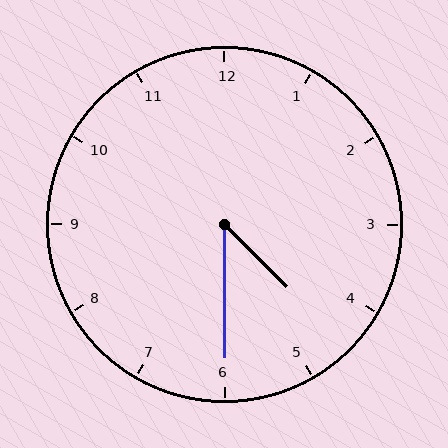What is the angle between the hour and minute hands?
Approximately 45 degrees.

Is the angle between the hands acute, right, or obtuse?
It is acute.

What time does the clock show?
4:30.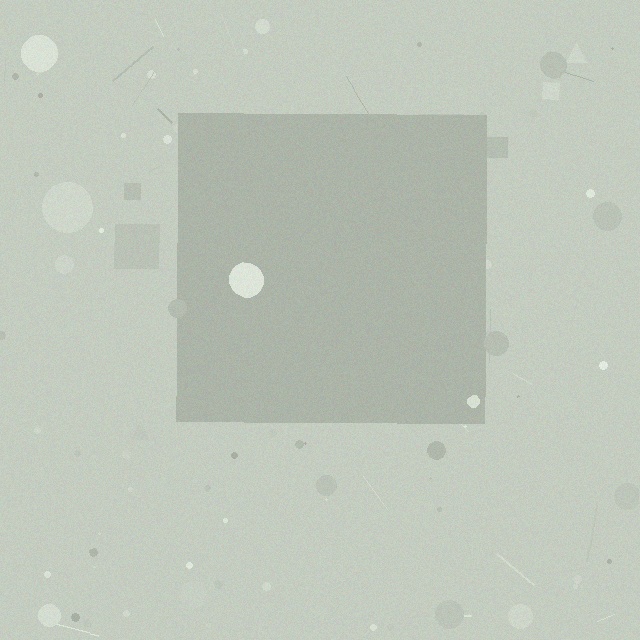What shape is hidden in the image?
A square is hidden in the image.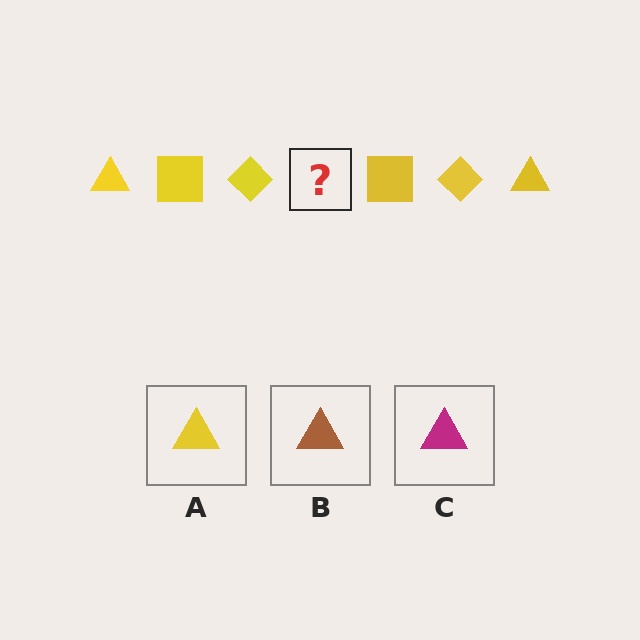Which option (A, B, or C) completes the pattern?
A.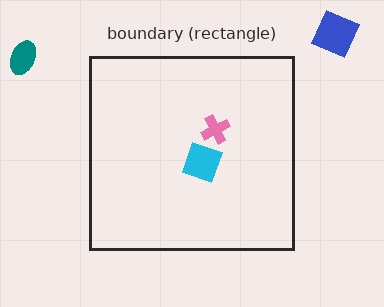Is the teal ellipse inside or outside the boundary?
Outside.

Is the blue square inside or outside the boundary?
Outside.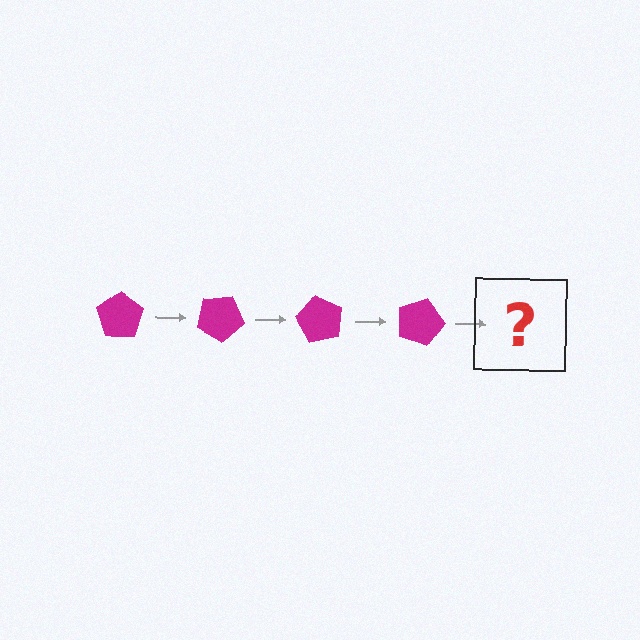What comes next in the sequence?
The next element should be a magenta pentagon rotated 120 degrees.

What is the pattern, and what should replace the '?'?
The pattern is that the pentagon rotates 30 degrees each step. The '?' should be a magenta pentagon rotated 120 degrees.